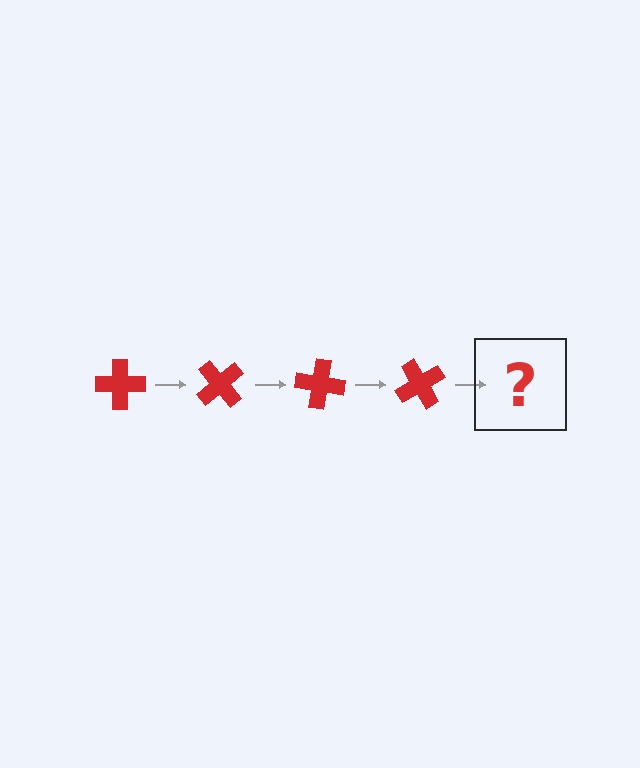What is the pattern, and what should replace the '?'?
The pattern is that the cross rotates 50 degrees each step. The '?' should be a red cross rotated 200 degrees.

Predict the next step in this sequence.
The next step is a red cross rotated 200 degrees.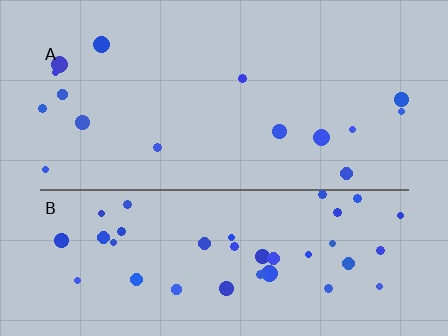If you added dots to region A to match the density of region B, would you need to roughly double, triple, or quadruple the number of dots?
Approximately triple.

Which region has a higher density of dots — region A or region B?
B (the bottom).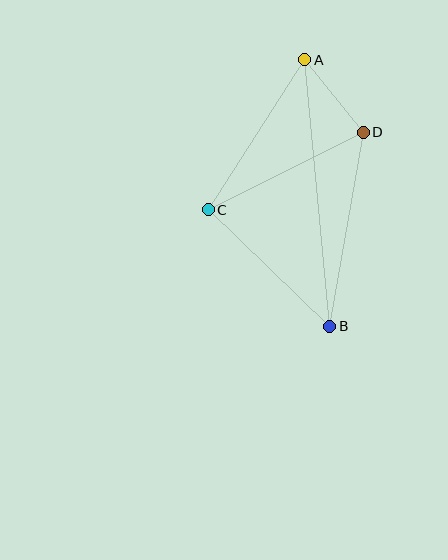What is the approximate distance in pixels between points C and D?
The distance between C and D is approximately 173 pixels.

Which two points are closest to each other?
Points A and D are closest to each other.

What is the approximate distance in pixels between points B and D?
The distance between B and D is approximately 197 pixels.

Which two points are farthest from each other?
Points A and B are farthest from each other.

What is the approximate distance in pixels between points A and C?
The distance between A and C is approximately 178 pixels.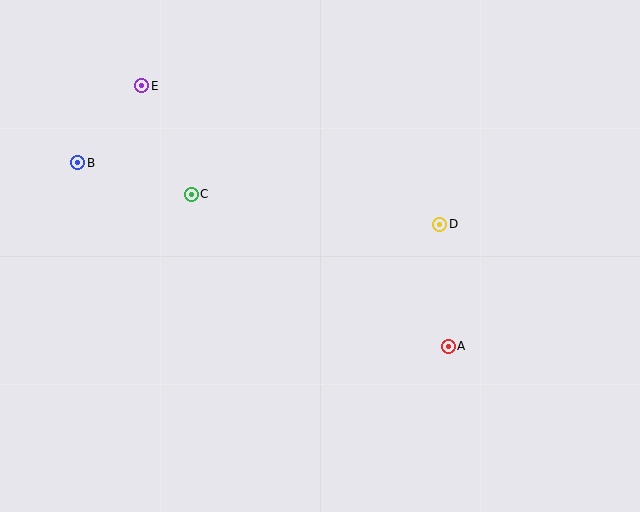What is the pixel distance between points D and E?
The distance between D and E is 329 pixels.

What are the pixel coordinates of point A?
Point A is at (448, 346).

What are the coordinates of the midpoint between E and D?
The midpoint between E and D is at (291, 155).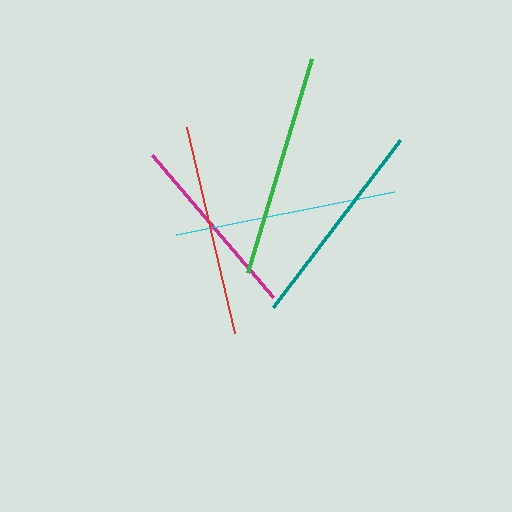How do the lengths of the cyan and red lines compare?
The cyan and red lines are approximately the same length.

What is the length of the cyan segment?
The cyan segment is approximately 222 pixels long.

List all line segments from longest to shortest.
From longest to shortest: green, cyan, red, teal, magenta.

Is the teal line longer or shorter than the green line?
The green line is longer than the teal line.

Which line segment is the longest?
The green line is the longest at approximately 223 pixels.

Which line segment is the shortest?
The magenta line is the shortest at approximately 187 pixels.